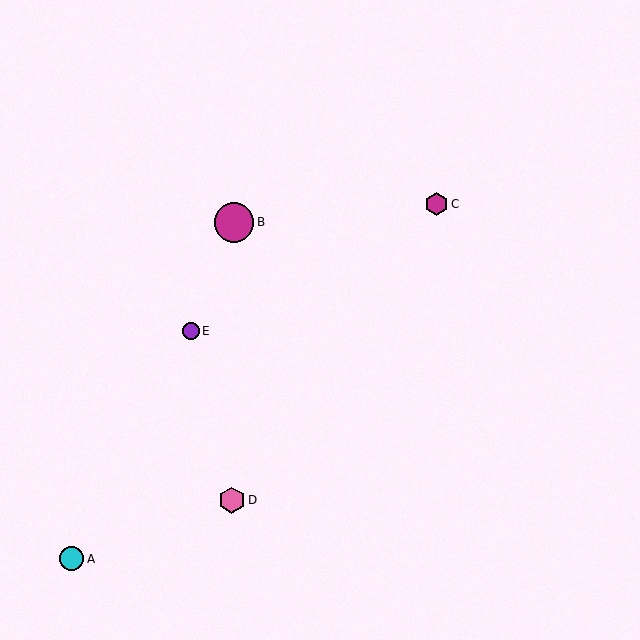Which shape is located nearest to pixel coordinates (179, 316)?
The purple circle (labeled E) at (191, 331) is nearest to that location.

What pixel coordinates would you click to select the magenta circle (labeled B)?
Click at (234, 222) to select the magenta circle B.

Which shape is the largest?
The magenta circle (labeled B) is the largest.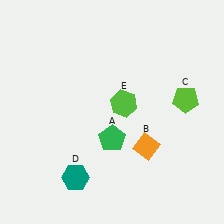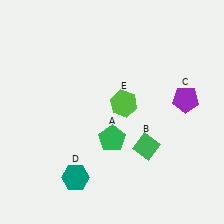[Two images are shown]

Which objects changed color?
B changed from orange to green. C changed from lime to purple.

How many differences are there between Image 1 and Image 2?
There are 2 differences between the two images.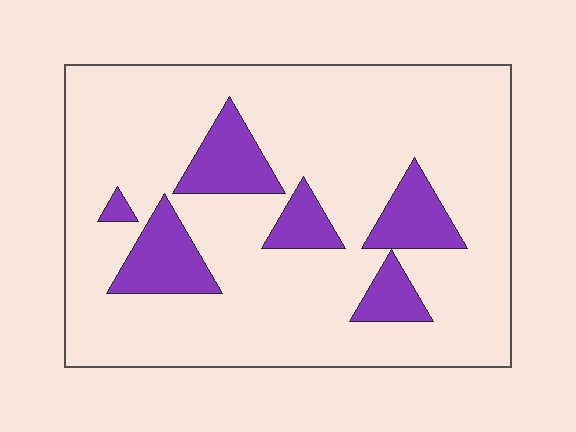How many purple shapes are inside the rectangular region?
6.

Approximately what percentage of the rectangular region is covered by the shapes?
Approximately 15%.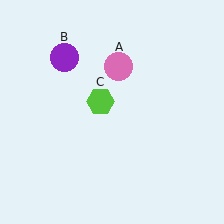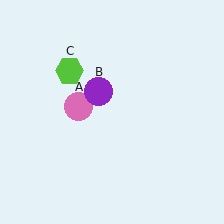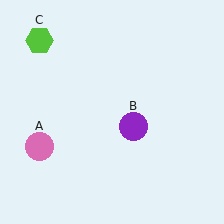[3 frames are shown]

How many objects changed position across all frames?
3 objects changed position: pink circle (object A), purple circle (object B), lime hexagon (object C).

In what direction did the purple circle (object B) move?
The purple circle (object B) moved down and to the right.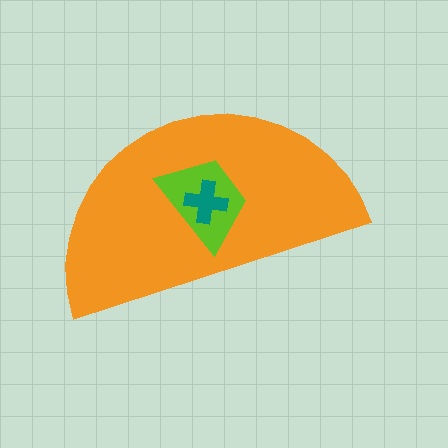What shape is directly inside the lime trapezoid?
The teal cross.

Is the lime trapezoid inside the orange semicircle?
Yes.